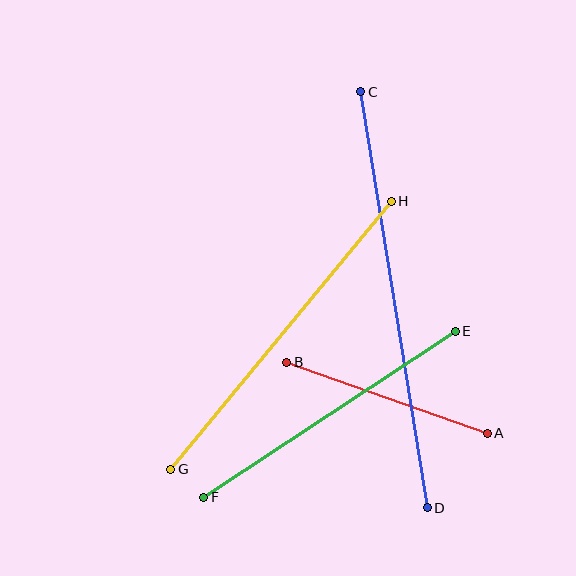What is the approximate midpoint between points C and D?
The midpoint is at approximately (394, 300) pixels.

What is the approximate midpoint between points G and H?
The midpoint is at approximately (281, 335) pixels.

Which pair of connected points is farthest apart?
Points C and D are farthest apart.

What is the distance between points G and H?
The distance is approximately 347 pixels.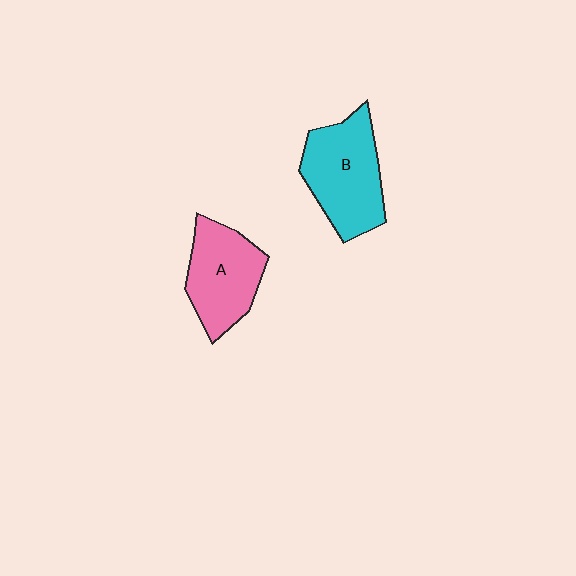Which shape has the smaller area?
Shape A (pink).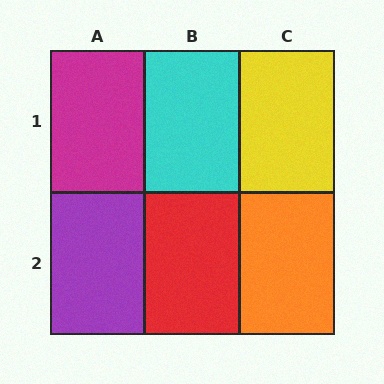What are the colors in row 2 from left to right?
Purple, red, orange.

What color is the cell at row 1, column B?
Cyan.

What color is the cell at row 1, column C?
Yellow.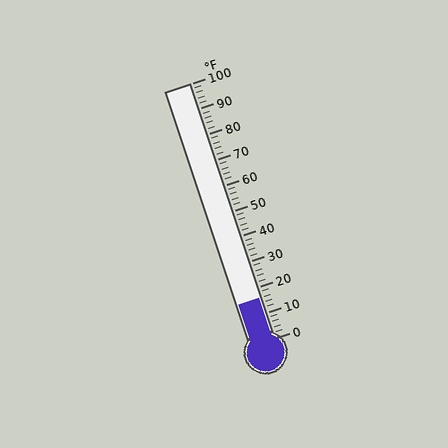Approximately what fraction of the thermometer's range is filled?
The thermometer is filled to approximately 15% of its range.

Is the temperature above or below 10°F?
The temperature is above 10°F.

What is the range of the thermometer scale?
The thermometer scale ranges from 0°F to 100°F.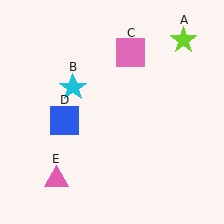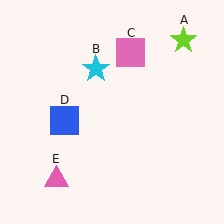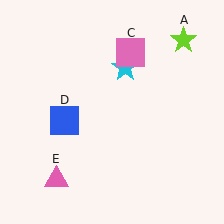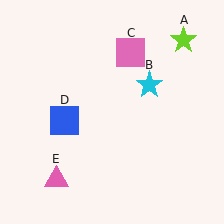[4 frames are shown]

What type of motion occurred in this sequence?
The cyan star (object B) rotated clockwise around the center of the scene.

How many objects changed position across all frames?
1 object changed position: cyan star (object B).